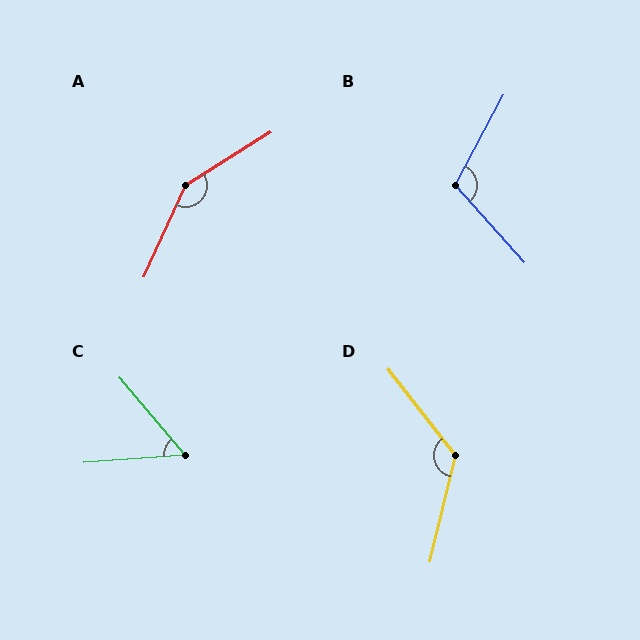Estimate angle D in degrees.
Approximately 128 degrees.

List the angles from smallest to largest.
C (54°), B (110°), D (128°), A (146°).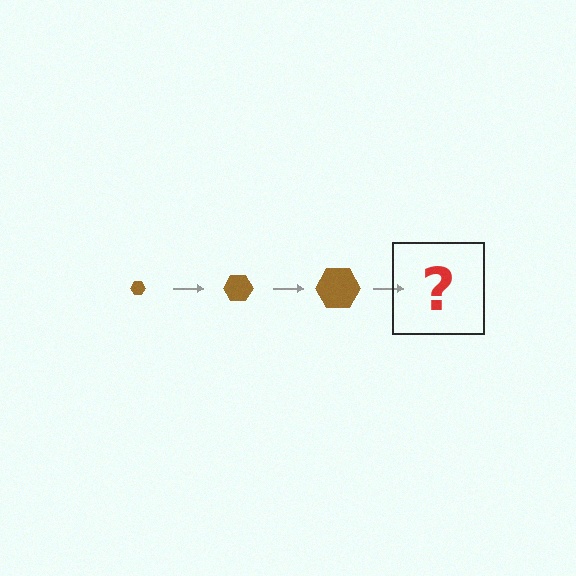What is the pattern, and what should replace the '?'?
The pattern is that the hexagon gets progressively larger each step. The '?' should be a brown hexagon, larger than the previous one.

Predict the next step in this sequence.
The next step is a brown hexagon, larger than the previous one.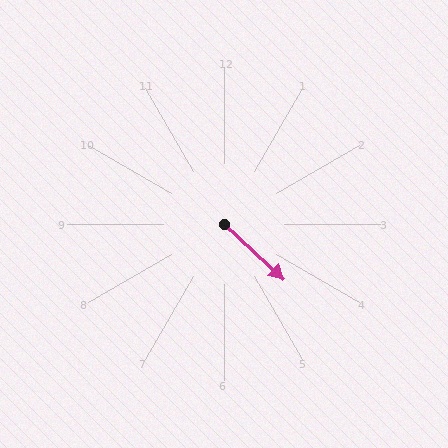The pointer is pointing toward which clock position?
Roughly 4 o'clock.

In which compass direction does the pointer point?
Southeast.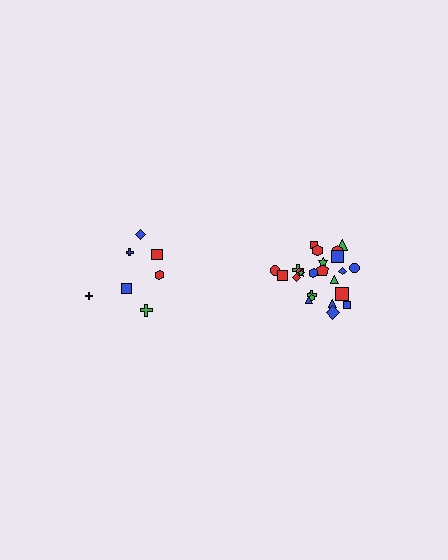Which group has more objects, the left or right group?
The right group.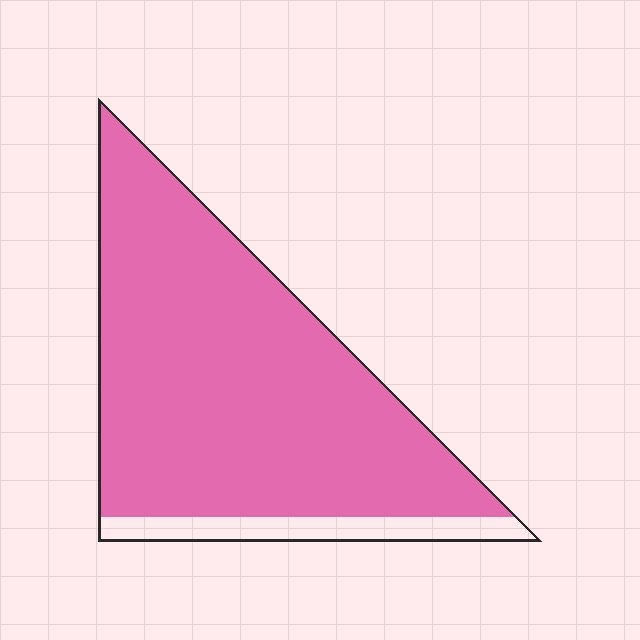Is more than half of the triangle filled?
Yes.